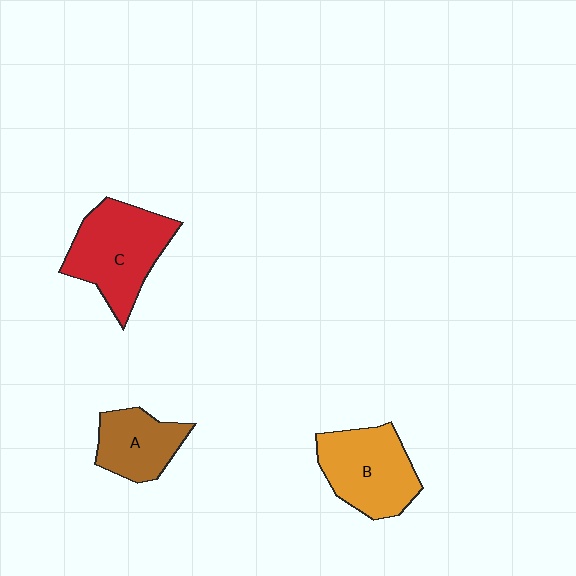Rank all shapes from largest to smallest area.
From largest to smallest: C (red), B (orange), A (brown).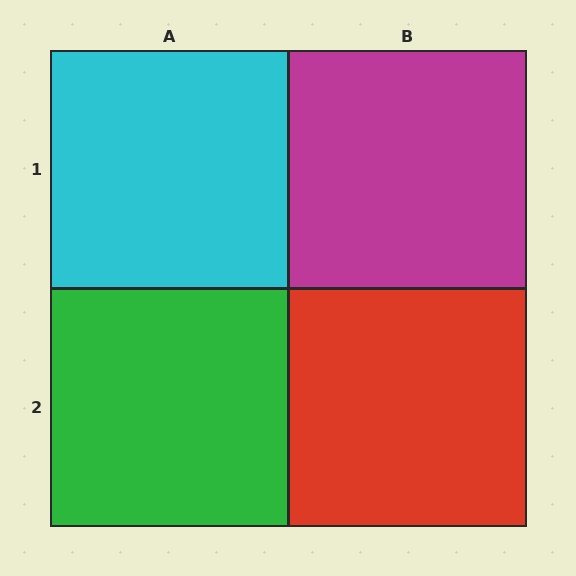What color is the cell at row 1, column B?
Magenta.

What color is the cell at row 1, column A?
Cyan.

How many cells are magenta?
1 cell is magenta.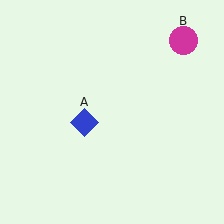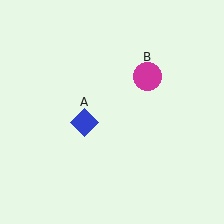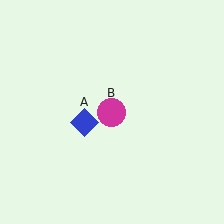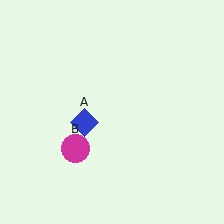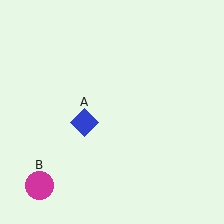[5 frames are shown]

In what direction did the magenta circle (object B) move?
The magenta circle (object B) moved down and to the left.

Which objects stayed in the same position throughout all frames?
Blue diamond (object A) remained stationary.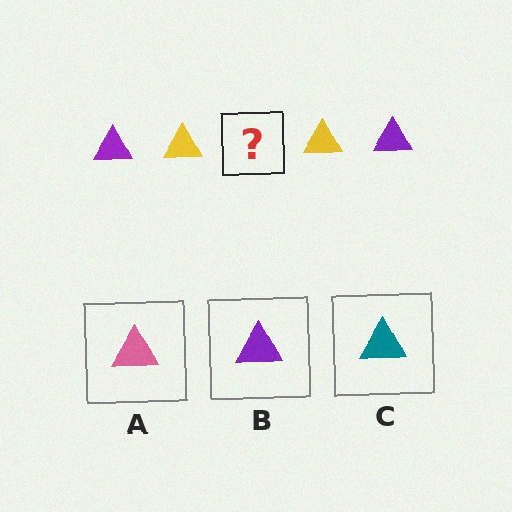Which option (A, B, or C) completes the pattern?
B.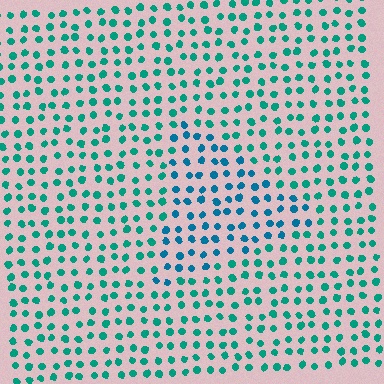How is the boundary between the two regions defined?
The boundary is defined purely by a slight shift in hue (about 27 degrees). Spacing, size, and orientation are identical on both sides.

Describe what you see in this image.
The image is filled with small teal elements in a uniform arrangement. A triangle-shaped region is visible where the elements are tinted to a slightly different hue, forming a subtle color boundary.